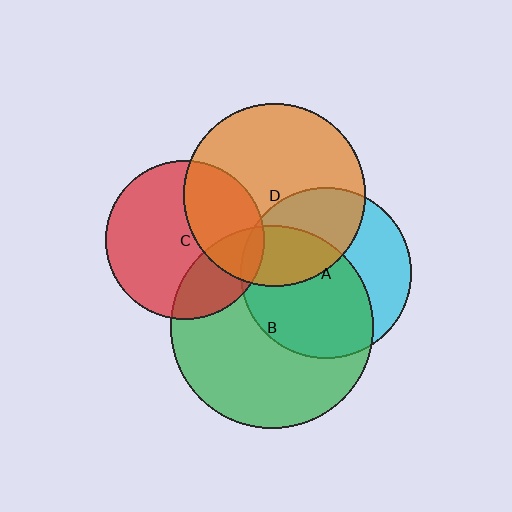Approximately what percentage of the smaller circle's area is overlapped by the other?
Approximately 5%.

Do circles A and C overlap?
Yes.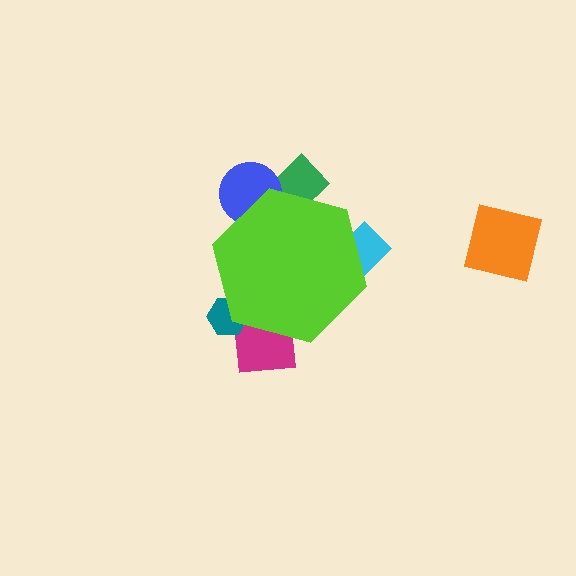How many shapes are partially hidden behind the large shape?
5 shapes are partially hidden.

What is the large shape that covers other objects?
A lime hexagon.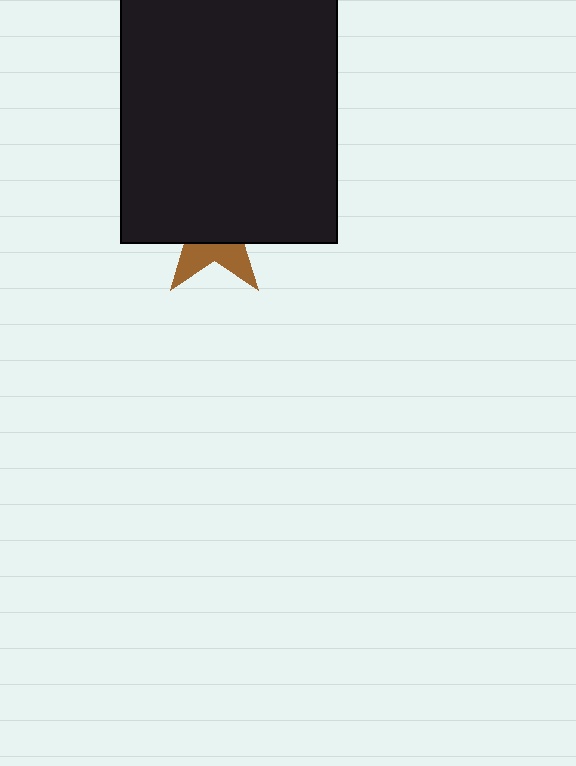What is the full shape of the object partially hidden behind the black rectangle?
The partially hidden object is a brown star.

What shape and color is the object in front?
The object in front is a black rectangle.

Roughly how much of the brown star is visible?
A small part of it is visible (roughly 33%).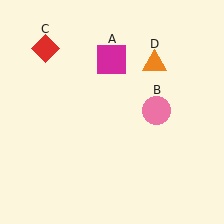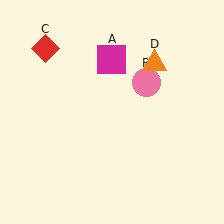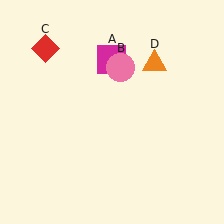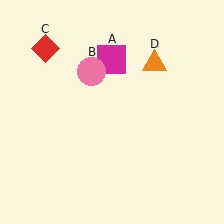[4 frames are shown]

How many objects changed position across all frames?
1 object changed position: pink circle (object B).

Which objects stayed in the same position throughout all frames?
Magenta square (object A) and red diamond (object C) and orange triangle (object D) remained stationary.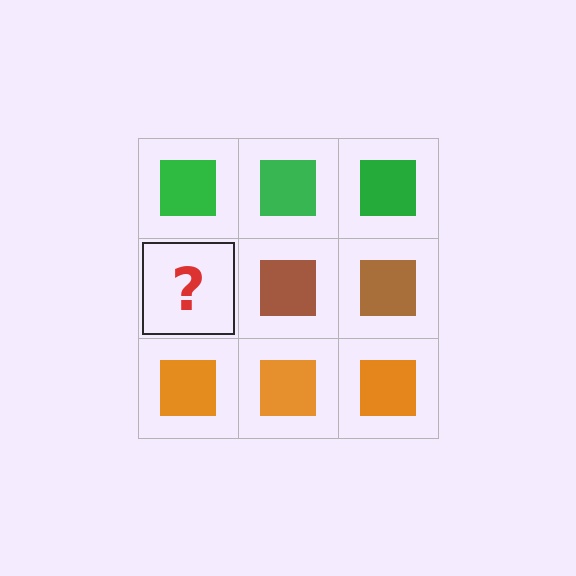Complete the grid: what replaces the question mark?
The question mark should be replaced with a brown square.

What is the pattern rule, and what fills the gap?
The rule is that each row has a consistent color. The gap should be filled with a brown square.